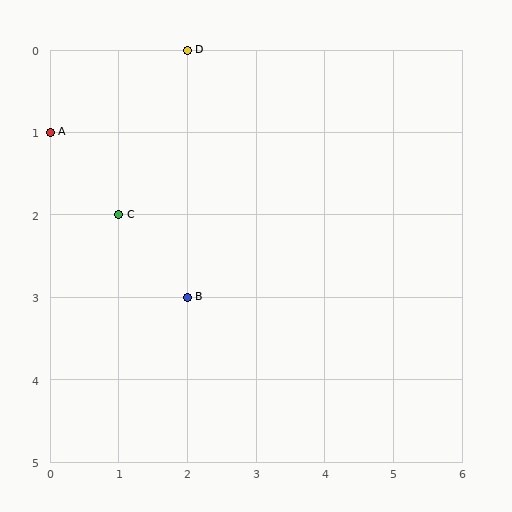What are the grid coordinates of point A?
Point A is at grid coordinates (0, 1).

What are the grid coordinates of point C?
Point C is at grid coordinates (1, 2).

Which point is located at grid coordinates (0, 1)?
Point A is at (0, 1).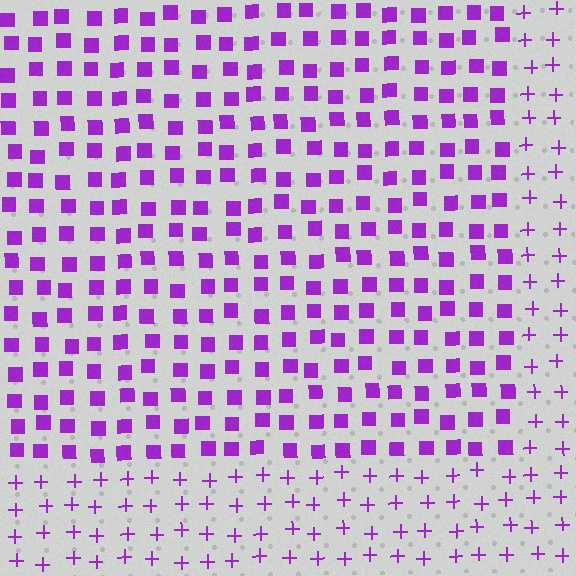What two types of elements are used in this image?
The image uses squares inside the rectangle region and plus signs outside it.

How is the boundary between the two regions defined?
The boundary is defined by a change in element shape: squares inside vs. plus signs outside. All elements share the same color and spacing.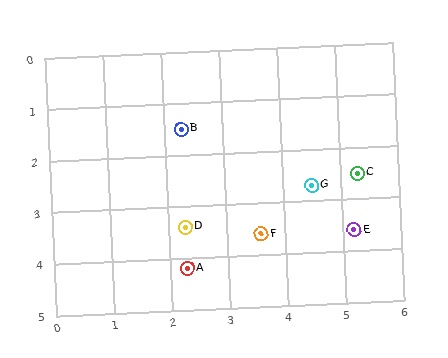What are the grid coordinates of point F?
Point F is at approximately (3.6, 3.6).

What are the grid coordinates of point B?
Point B is at approximately (2.3, 1.5).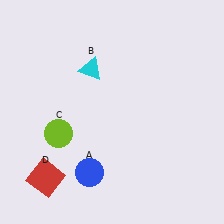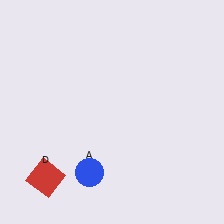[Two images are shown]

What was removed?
The lime circle (C), the cyan triangle (B) were removed in Image 2.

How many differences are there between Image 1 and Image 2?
There are 2 differences between the two images.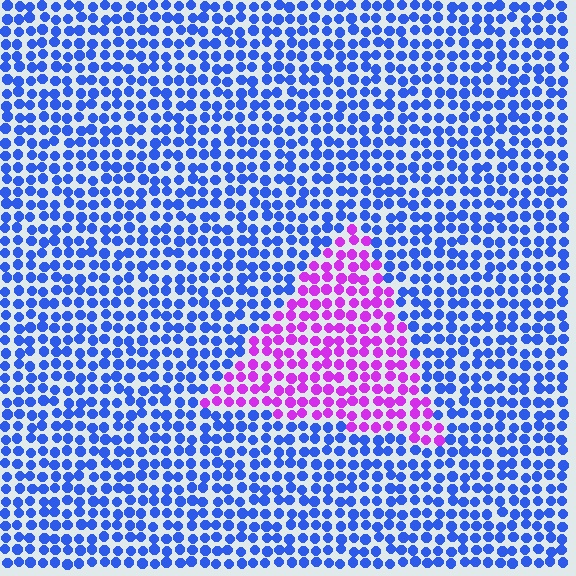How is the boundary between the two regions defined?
The boundary is defined purely by a slight shift in hue (about 67 degrees). Spacing, size, and orientation are identical on both sides.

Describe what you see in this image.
The image is filled with small blue elements in a uniform arrangement. A triangle-shaped region is visible where the elements are tinted to a slightly different hue, forming a subtle color boundary.